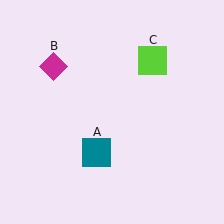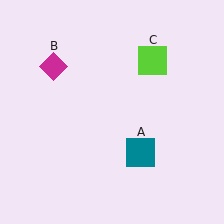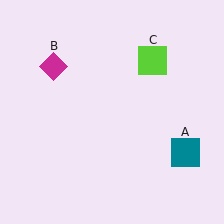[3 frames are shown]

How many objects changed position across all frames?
1 object changed position: teal square (object A).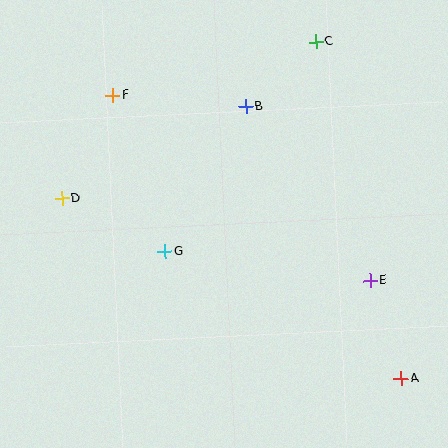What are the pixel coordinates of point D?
Point D is at (62, 198).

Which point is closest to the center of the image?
Point G at (165, 252) is closest to the center.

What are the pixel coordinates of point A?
Point A is at (401, 379).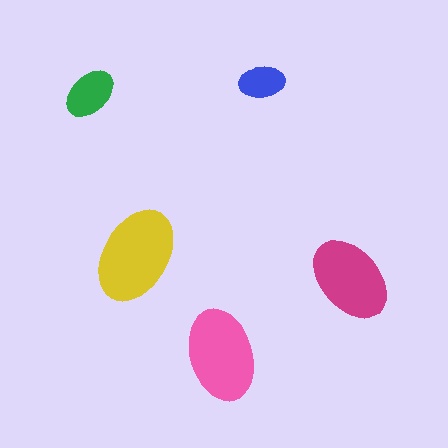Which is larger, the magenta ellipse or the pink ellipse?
The pink one.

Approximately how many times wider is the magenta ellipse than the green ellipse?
About 1.5 times wider.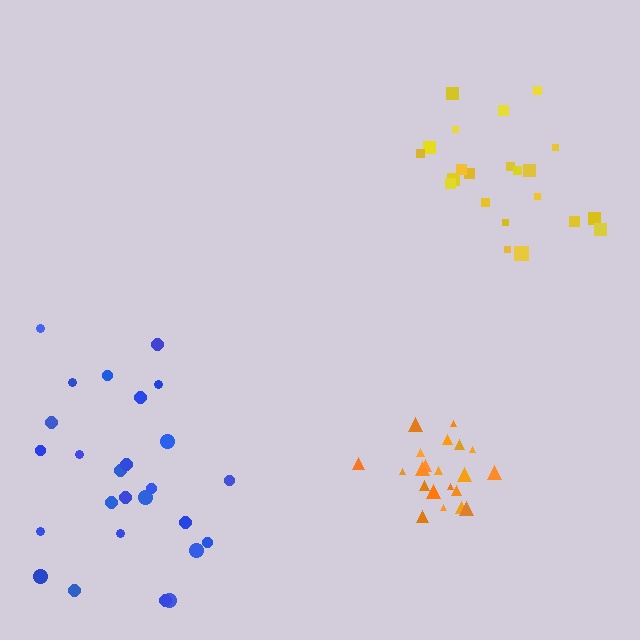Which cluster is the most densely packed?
Orange.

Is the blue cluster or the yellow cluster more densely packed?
Yellow.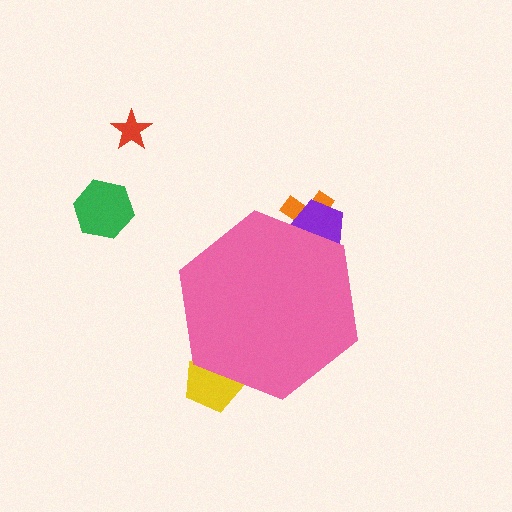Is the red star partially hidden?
No, the red star is fully visible.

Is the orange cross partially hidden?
Yes, the orange cross is partially hidden behind the pink hexagon.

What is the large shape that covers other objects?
A pink hexagon.